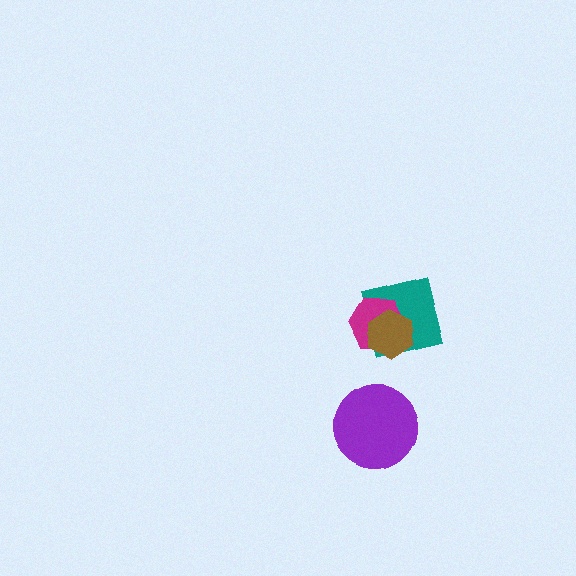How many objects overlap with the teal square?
2 objects overlap with the teal square.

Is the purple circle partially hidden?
No, no other shape covers it.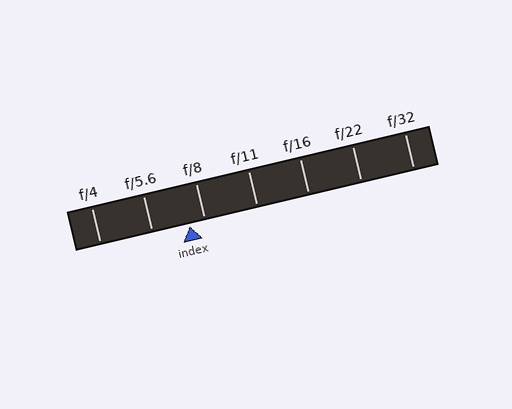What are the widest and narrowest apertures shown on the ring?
The widest aperture shown is f/4 and the narrowest is f/32.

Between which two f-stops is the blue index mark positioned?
The index mark is between f/5.6 and f/8.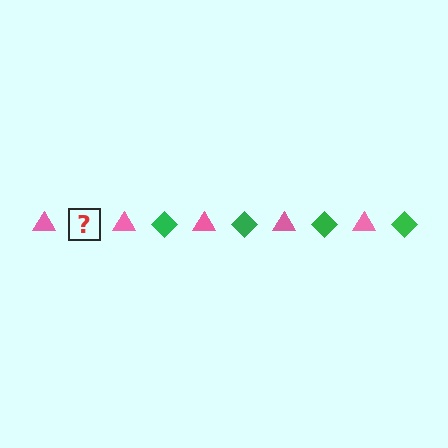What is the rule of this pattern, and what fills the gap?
The rule is that the pattern alternates between pink triangle and green diamond. The gap should be filled with a green diamond.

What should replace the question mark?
The question mark should be replaced with a green diamond.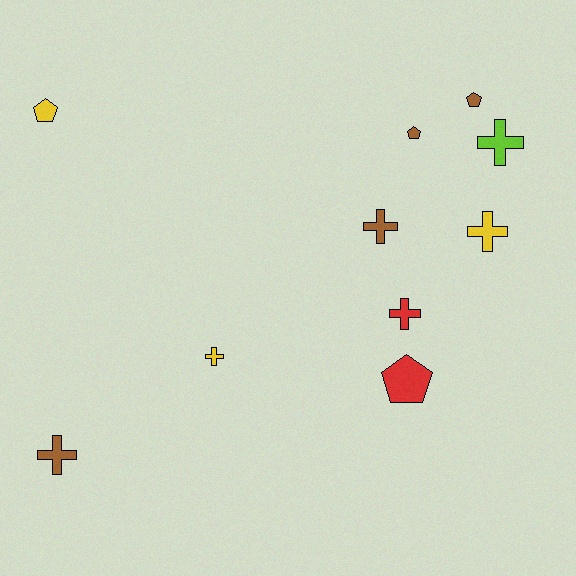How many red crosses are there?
There is 1 red cross.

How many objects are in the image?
There are 10 objects.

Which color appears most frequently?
Brown, with 4 objects.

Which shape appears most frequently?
Cross, with 6 objects.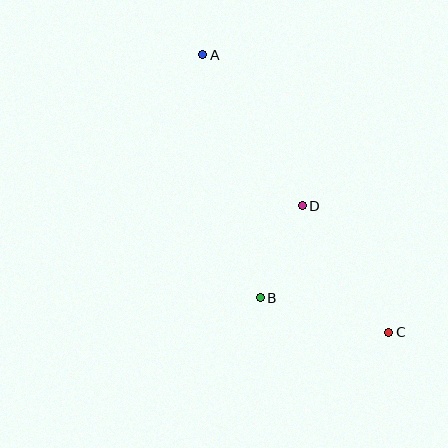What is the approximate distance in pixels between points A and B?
The distance between A and B is approximately 250 pixels.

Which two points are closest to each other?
Points B and D are closest to each other.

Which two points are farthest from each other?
Points A and C are farthest from each other.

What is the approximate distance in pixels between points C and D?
The distance between C and D is approximately 153 pixels.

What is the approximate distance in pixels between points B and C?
The distance between B and C is approximately 133 pixels.